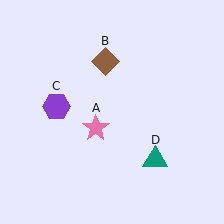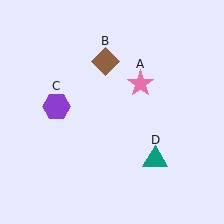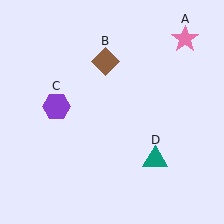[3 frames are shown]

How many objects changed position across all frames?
1 object changed position: pink star (object A).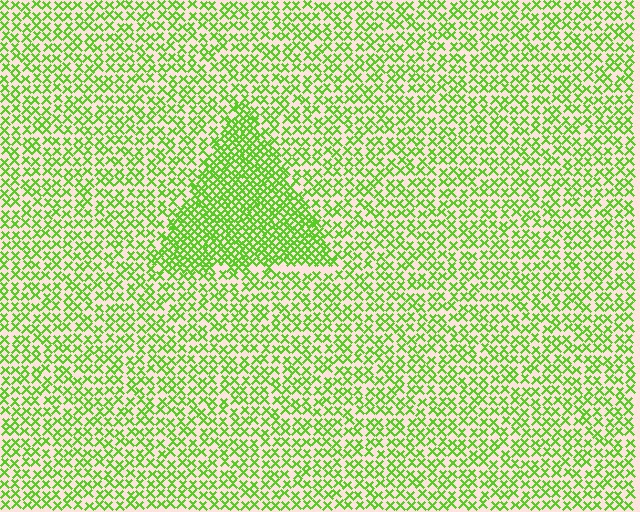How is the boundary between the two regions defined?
The boundary is defined by a change in element density (approximately 2.0x ratio). All elements are the same color, size, and shape.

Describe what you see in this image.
The image contains small lime elements arranged at two different densities. A triangle-shaped region is visible where the elements are more densely packed than the surrounding area.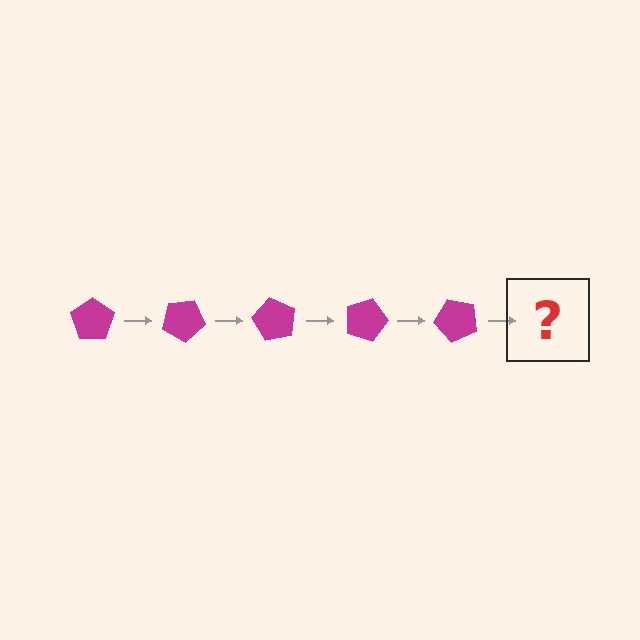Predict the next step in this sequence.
The next step is a magenta pentagon rotated 150 degrees.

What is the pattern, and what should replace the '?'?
The pattern is that the pentagon rotates 30 degrees each step. The '?' should be a magenta pentagon rotated 150 degrees.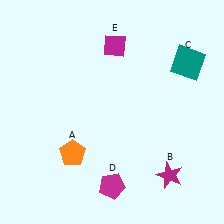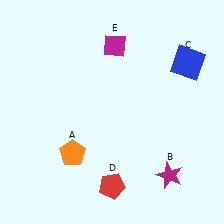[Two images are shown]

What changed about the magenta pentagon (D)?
In Image 1, D is magenta. In Image 2, it changed to red.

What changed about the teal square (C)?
In Image 1, C is teal. In Image 2, it changed to blue.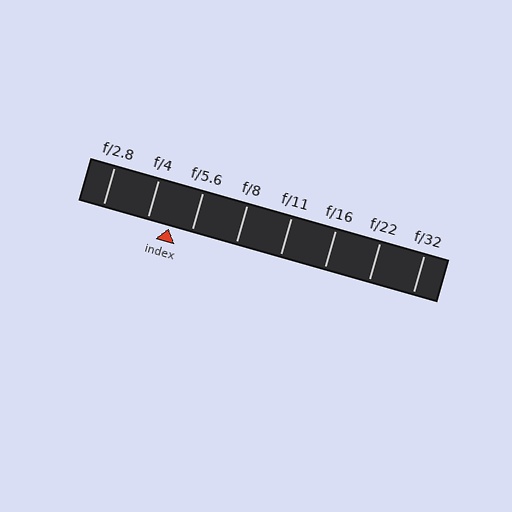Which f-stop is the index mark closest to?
The index mark is closest to f/5.6.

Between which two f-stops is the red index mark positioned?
The index mark is between f/4 and f/5.6.